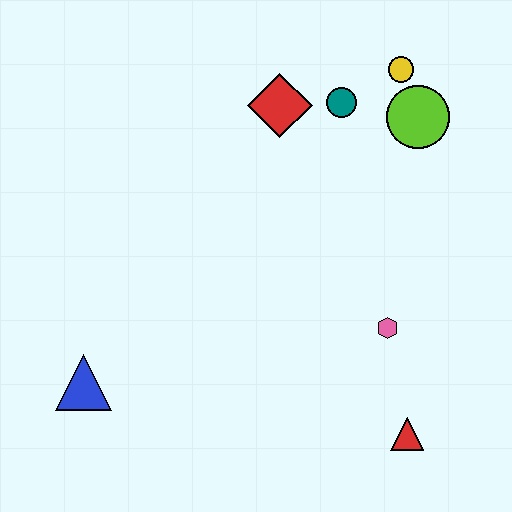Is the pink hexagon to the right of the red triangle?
No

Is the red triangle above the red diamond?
No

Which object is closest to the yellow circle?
The lime circle is closest to the yellow circle.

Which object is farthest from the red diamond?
The red triangle is farthest from the red diamond.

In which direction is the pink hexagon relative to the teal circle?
The pink hexagon is below the teal circle.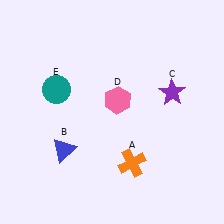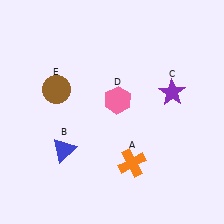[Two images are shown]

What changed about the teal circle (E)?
In Image 1, E is teal. In Image 2, it changed to brown.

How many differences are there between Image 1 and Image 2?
There is 1 difference between the two images.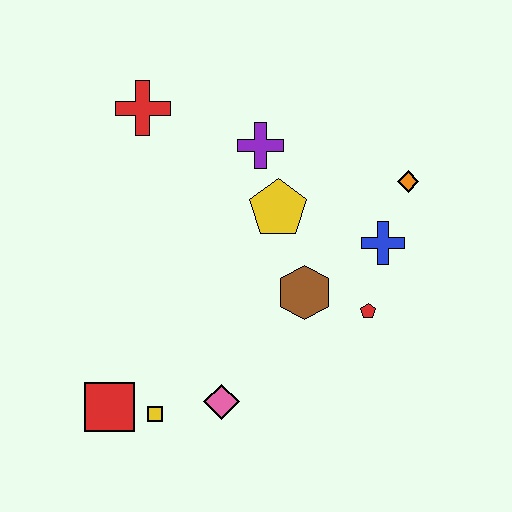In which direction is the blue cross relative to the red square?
The blue cross is to the right of the red square.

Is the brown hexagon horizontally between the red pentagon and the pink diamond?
Yes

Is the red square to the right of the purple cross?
No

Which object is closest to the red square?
The yellow square is closest to the red square.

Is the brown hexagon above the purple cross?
No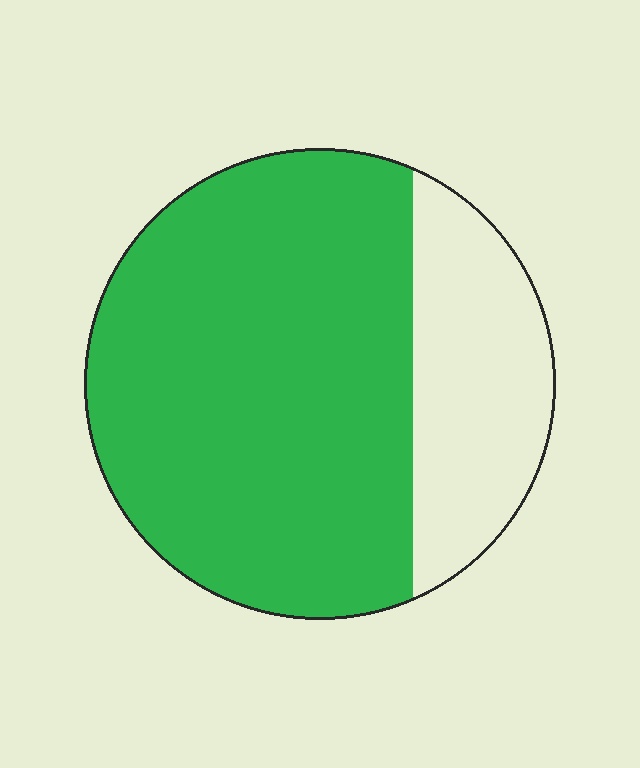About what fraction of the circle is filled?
About three quarters (3/4).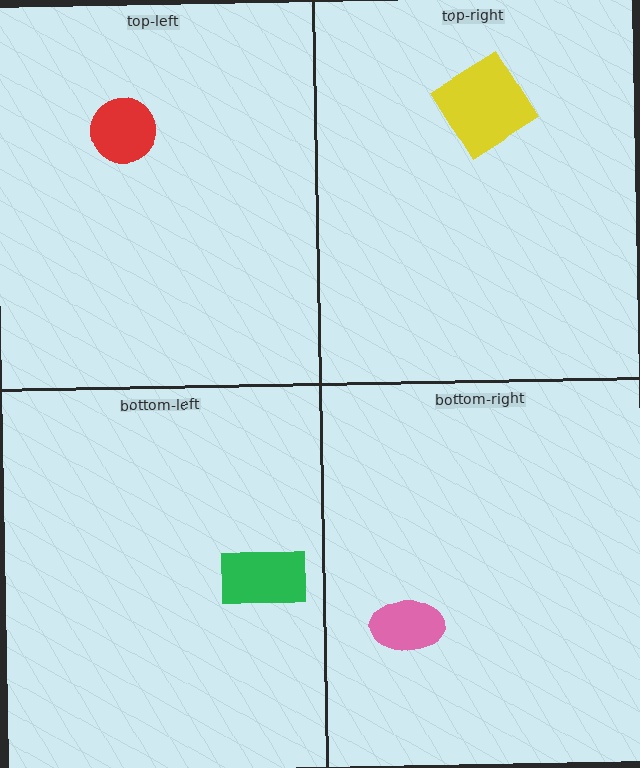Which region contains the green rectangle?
The bottom-left region.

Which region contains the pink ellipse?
The bottom-right region.